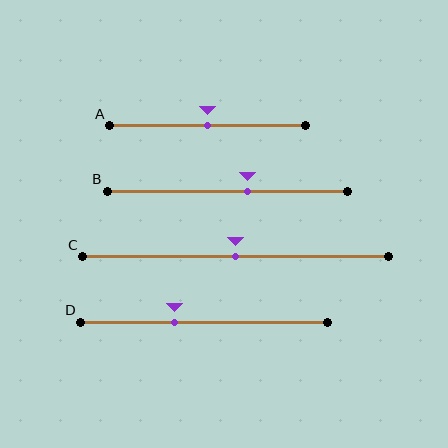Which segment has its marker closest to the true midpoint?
Segment A has its marker closest to the true midpoint.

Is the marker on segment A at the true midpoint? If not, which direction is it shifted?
Yes, the marker on segment A is at the true midpoint.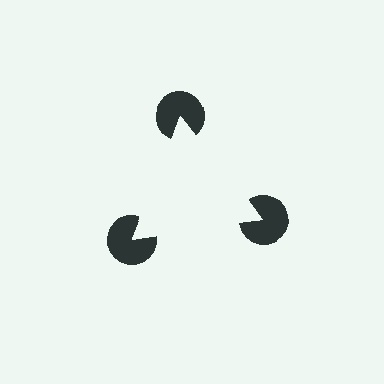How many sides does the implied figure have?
3 sides.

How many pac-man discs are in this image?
There are 3 — one at each vertex of the illusory triangle.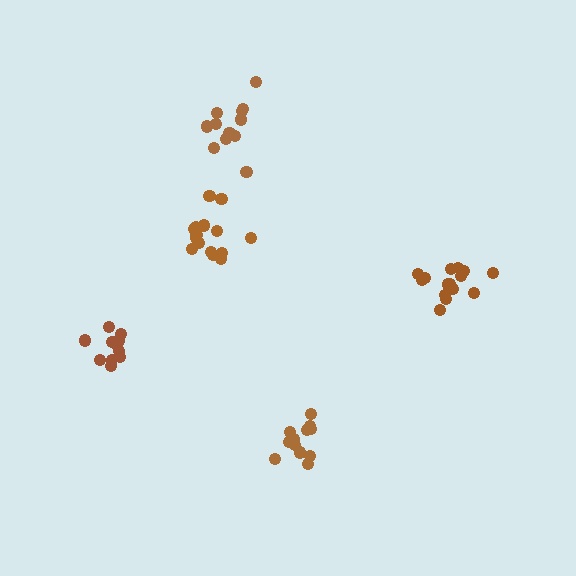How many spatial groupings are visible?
There are 5 spatial groupings.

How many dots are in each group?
Group 1: 16 dots, Group 2: 12 dots, Group 3: 15 dots, Group 4: 11 dots, Group 5: 12 dots (66 total).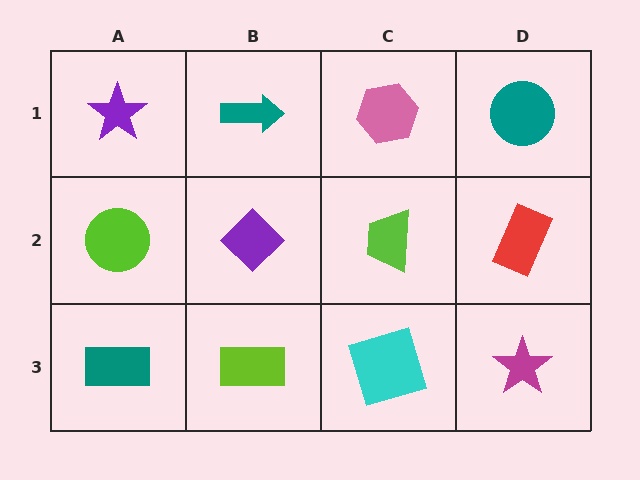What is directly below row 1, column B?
A purple diamond.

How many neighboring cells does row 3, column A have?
2.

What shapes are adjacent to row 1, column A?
A lime circle (row 2, column A), a teal arrow (row 1, column B).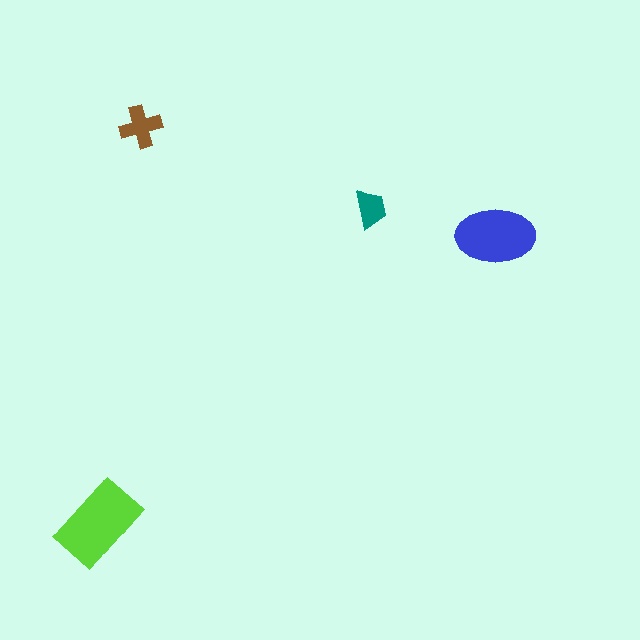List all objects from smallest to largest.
The teal trapezoid, the brown cross, the blue ellipse, the lime rectangle.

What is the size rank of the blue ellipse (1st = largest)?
2nd.